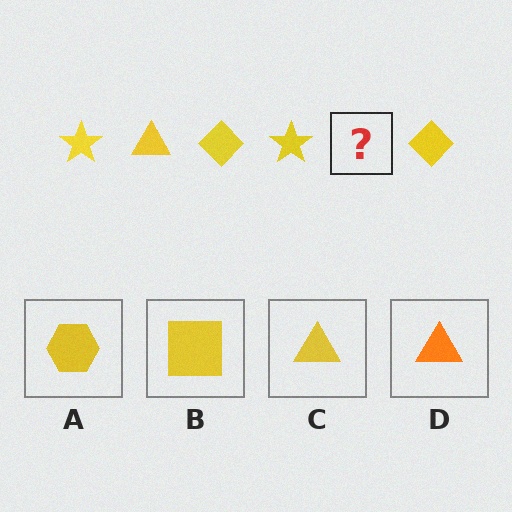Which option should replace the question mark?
Option C.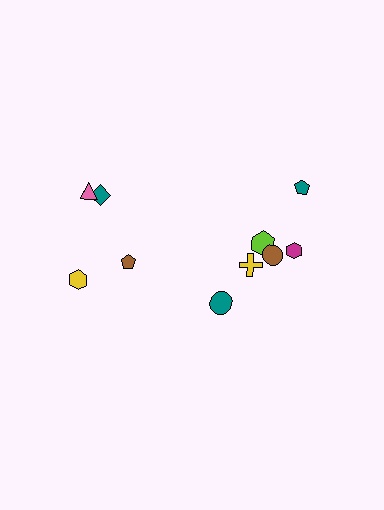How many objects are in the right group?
There are 6 objects.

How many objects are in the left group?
There are 4 objects.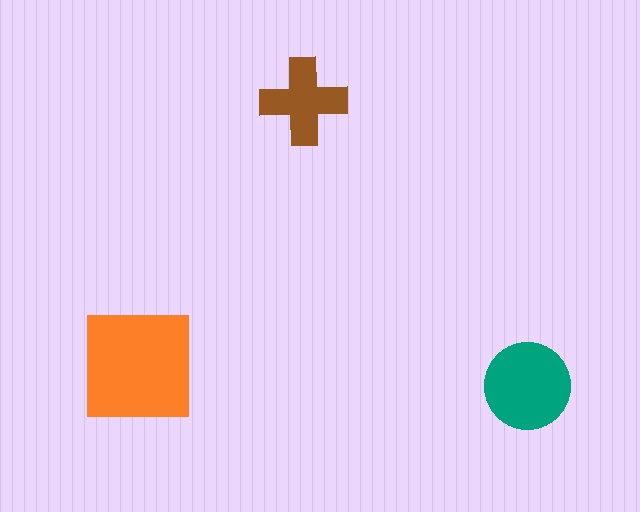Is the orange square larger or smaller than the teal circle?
Larger.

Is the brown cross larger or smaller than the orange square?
Smaller.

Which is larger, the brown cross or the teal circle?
The teal circle.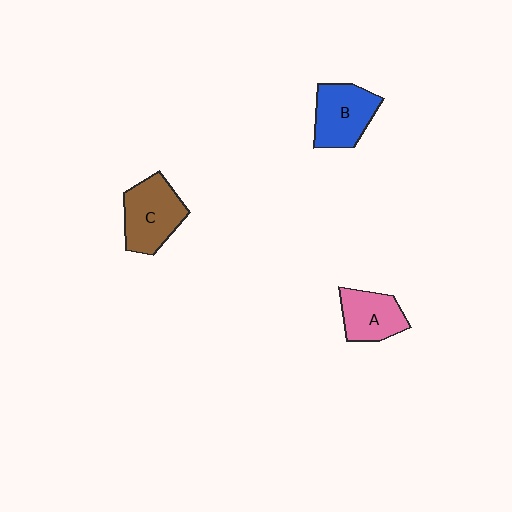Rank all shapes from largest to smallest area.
From largest to smallest: C (brown), B (blue), A (pink).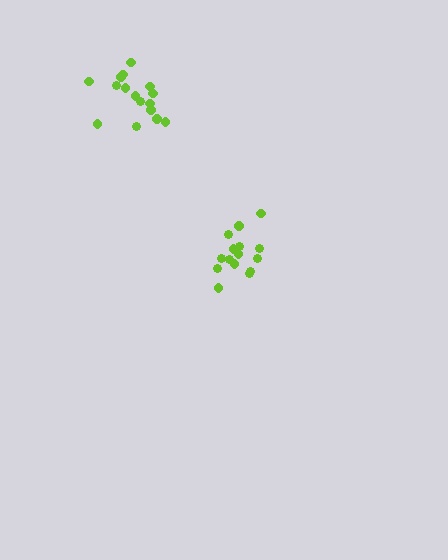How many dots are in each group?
Group 1: 15 dots, Group 2: 16 dots (31 total).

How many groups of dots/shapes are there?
There are 2 groups.